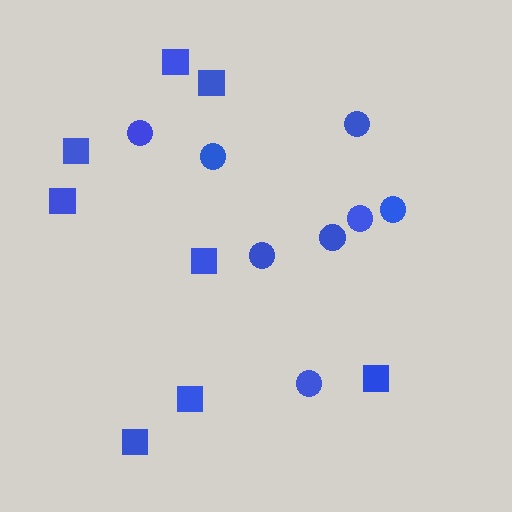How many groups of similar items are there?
There are 2 groups: one group of circles (8) and one group of squares (8).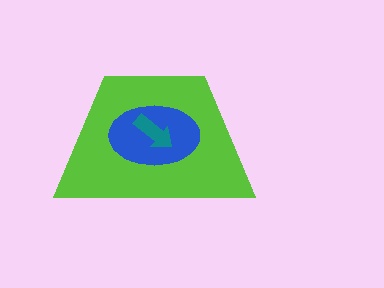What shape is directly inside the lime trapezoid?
The blue ellipse.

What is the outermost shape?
The lime trapezoid.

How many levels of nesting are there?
3.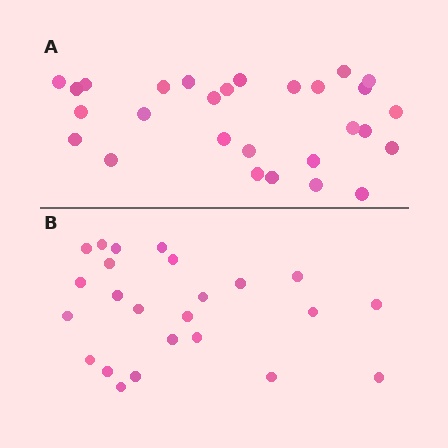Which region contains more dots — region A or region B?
Region A (the top region) has more dots.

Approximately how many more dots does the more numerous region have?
Region A has about 4 more dots than region B.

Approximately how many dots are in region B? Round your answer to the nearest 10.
About 20 dots. (The exact count is 24, which rounds to 20.)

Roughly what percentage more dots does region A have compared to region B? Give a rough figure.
About 15% more.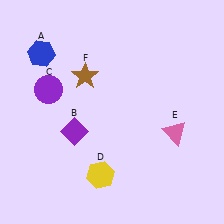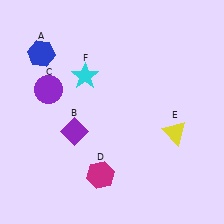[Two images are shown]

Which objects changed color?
D changed from yellow to magenta. E changed from pink to yellow. F changed from brown to cyan.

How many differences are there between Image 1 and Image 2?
There are 3 differences between the two images.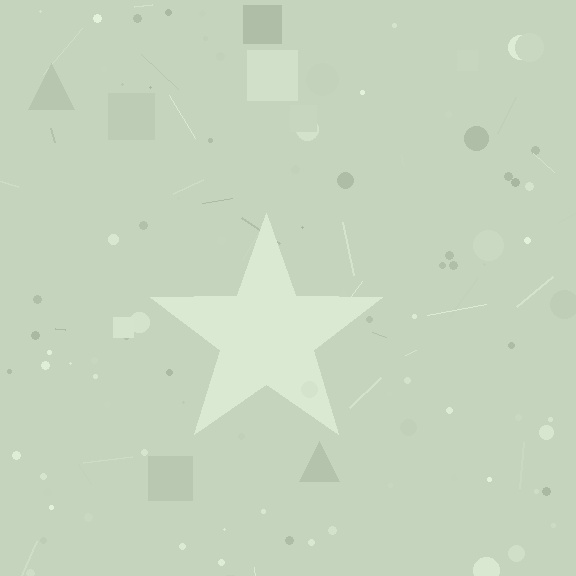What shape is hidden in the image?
A star is hidden in the image.